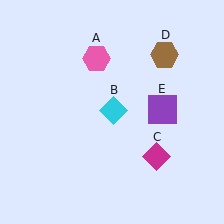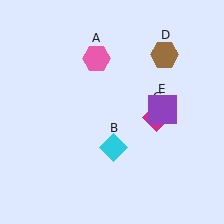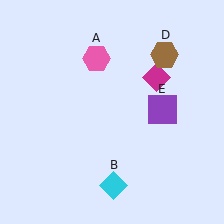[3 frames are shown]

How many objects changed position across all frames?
2 objects changed position: cyan diamond (object B), magenta diamond (object C).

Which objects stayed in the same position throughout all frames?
Pink hexagon (object A) and brown hexagon (object D) and purple square (object E) remained stationary.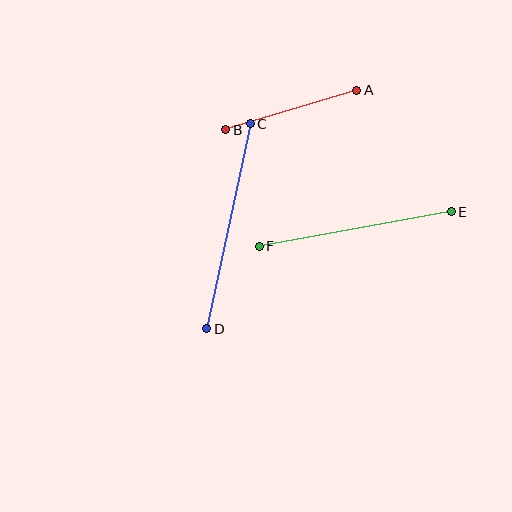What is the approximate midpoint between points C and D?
The midpoint is at approximately (229, 226) pixels.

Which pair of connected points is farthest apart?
Points C and D are farthest apart.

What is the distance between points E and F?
The distance is approximately 195 pixels.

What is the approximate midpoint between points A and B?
The midpoint is at approximately (291, 110) pixels.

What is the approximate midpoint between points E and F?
The midpoint is at approximately (355, 229) pixels.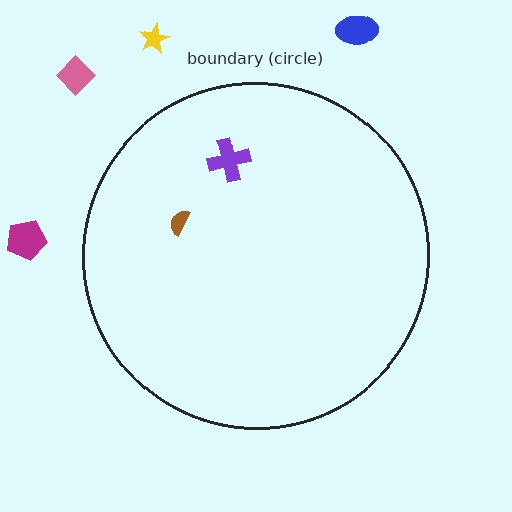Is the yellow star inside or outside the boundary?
Outside.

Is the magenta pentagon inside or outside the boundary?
Outside.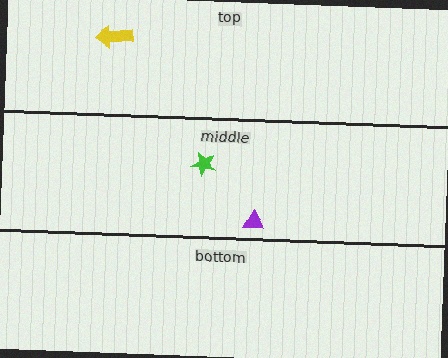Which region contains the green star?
The middle region.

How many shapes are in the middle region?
2.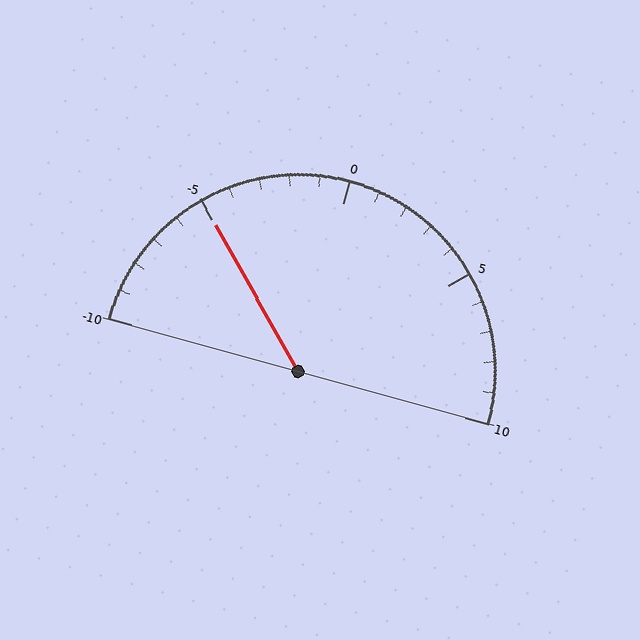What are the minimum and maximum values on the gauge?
The gauge ranges from -10 to 10.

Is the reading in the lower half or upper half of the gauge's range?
The reading is in the lower half of the range (-10 to 10).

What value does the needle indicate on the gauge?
The needle indicates approximately -5.